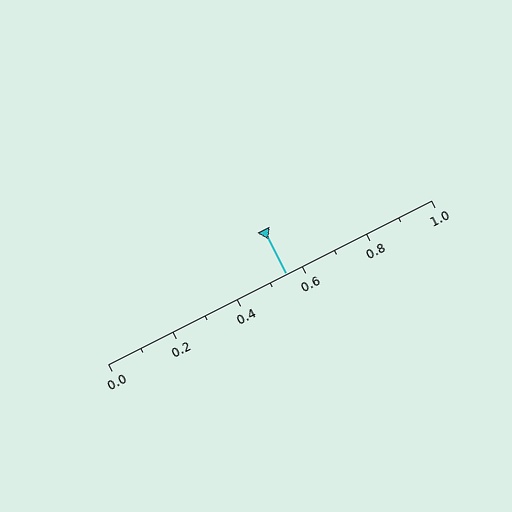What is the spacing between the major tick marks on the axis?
The major ticks are spaced 0.2 apart.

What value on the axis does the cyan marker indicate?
The marker indicates approximately 0.55.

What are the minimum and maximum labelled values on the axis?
The axis runs from 0.0 to 1.0.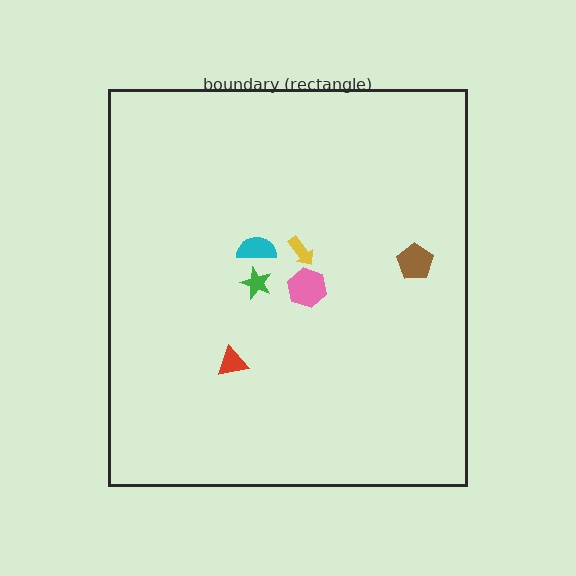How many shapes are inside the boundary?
6 inside, 0 outside.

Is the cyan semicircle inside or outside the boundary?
Inside.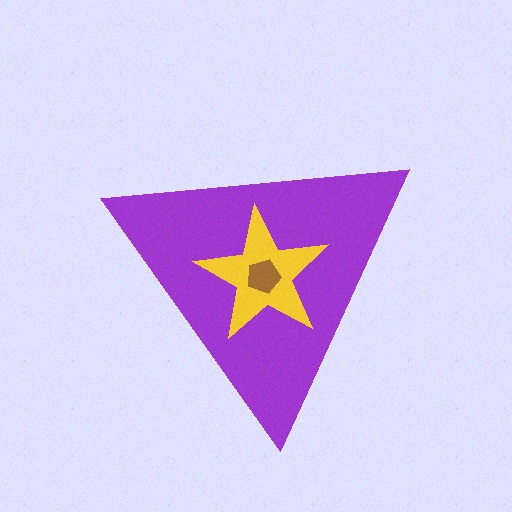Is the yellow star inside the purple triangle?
Yes.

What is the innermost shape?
The brown pentagon.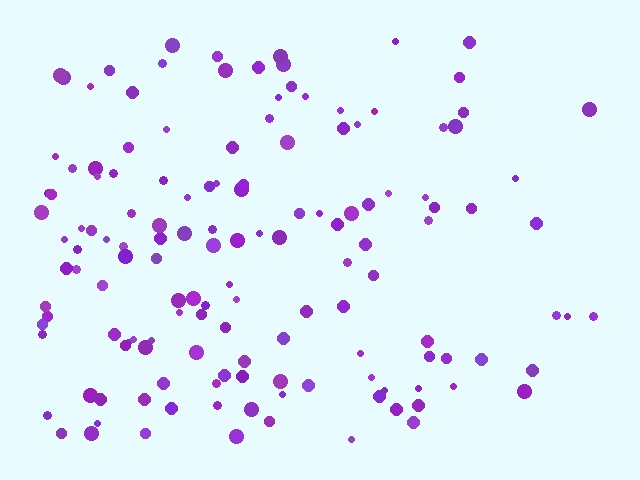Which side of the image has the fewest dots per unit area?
The right.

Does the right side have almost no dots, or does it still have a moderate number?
Still a moderate number, just noticeably fewer than the left.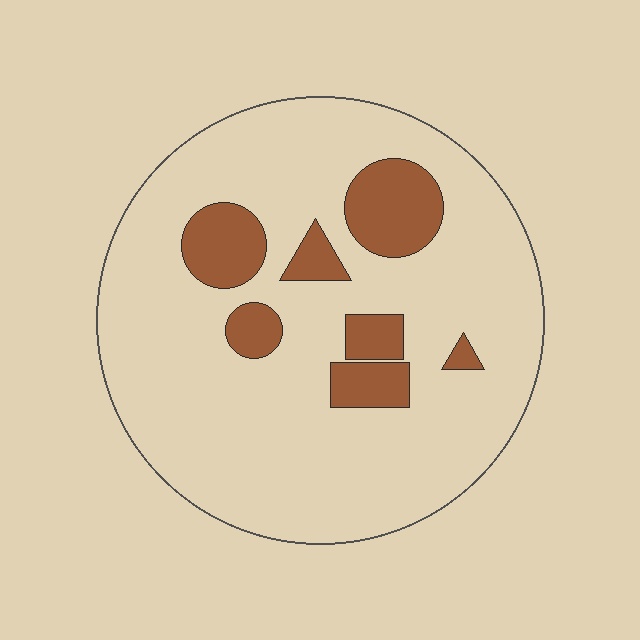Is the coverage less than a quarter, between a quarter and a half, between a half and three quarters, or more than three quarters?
Less than a quarter.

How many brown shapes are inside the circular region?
7.